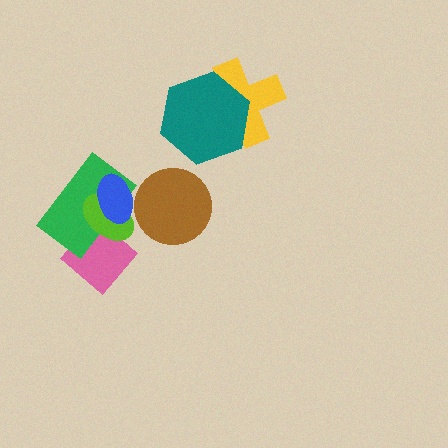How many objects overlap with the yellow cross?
1 object overlaps with the yellow cross.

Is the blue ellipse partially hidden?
No, no other shape covers it.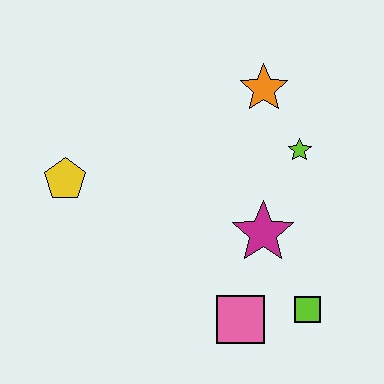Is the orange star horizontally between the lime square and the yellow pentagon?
Yes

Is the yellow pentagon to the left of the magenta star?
Yes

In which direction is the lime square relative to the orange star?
The lime square is below the orange star.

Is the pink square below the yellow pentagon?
Yes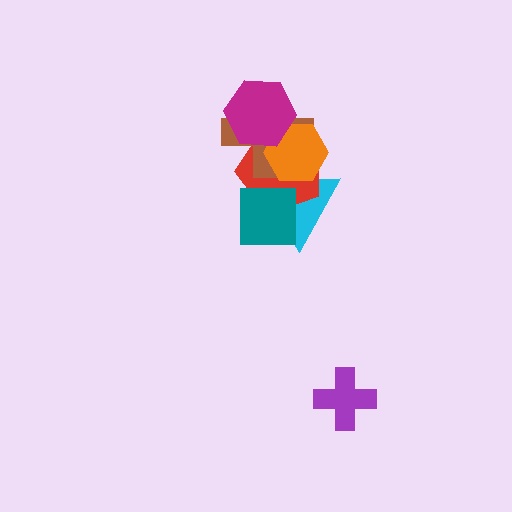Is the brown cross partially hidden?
Yes, it is partially covered by another shape.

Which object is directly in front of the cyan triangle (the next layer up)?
The red pentagon is directly in front of the cyan triangle.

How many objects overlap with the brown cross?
4 objects overlap with the brown cross.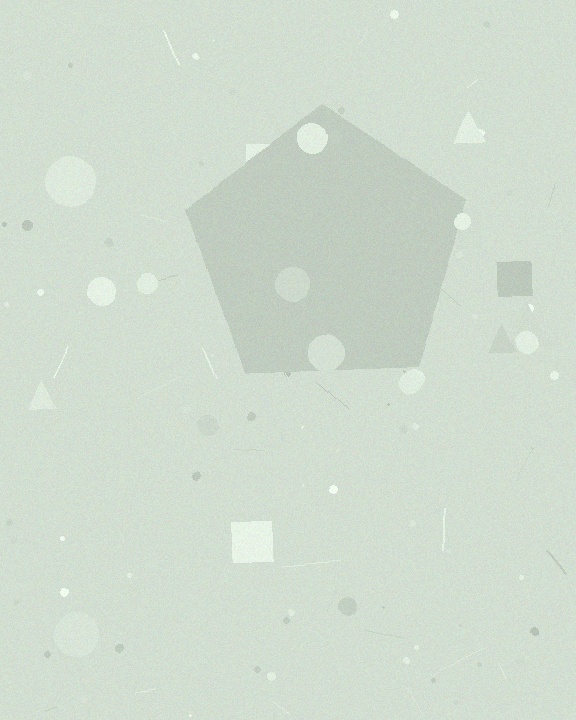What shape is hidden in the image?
A pentagon is hidden in the image.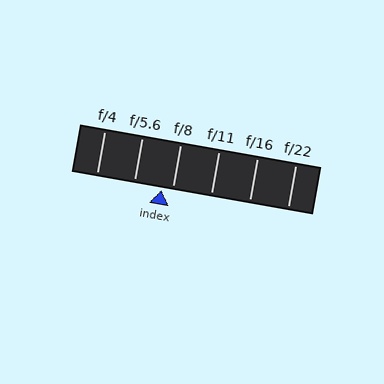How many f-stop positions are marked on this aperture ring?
There are 6 f-stop positions marked.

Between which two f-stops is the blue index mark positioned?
The index mark is between f/5.6 and f/8.